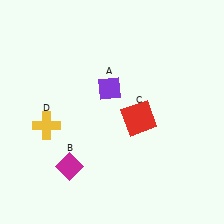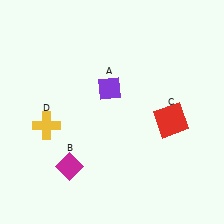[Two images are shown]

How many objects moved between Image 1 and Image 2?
1 object moved between the two images.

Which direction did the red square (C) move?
The red square (C) moved right.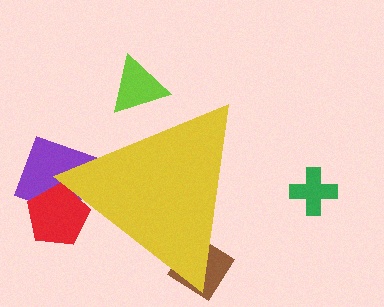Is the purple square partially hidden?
Yes, the purple square is partially hidden behind the yellow triangle.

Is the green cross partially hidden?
No, the green cross is fully visible.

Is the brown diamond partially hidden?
Yes, the brown diamond is partially hidden behind the yellow triangle.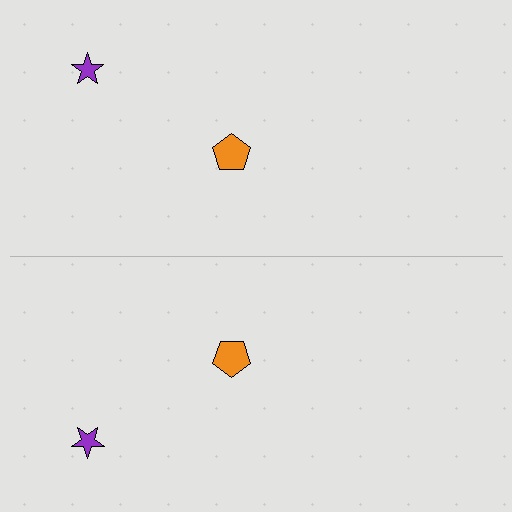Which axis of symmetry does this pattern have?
The pattern has a horizontal axis of symmetry running through the center of the image.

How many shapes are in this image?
There are 4 shapes in this image.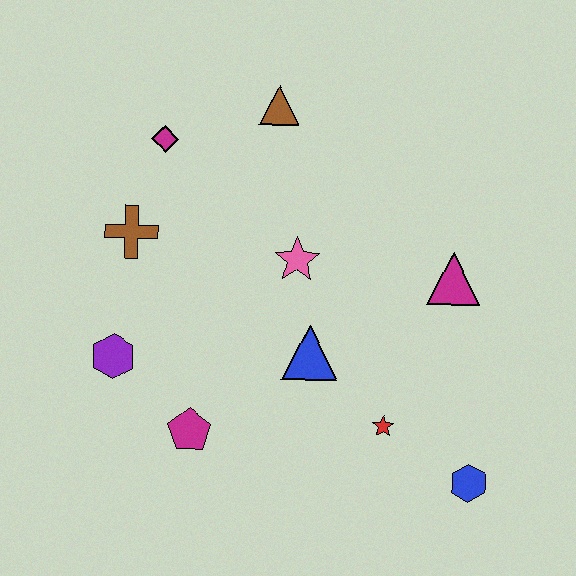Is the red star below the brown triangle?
Yes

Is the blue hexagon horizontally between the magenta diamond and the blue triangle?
No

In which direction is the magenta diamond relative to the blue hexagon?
The magenta diamond is above the blue hexagon.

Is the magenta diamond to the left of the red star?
Yes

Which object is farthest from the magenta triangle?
The purple hexagon is farthest from the magenta triangle.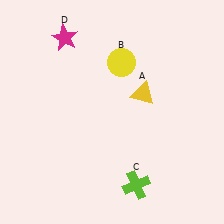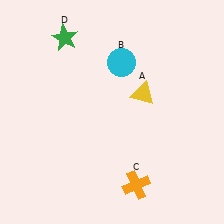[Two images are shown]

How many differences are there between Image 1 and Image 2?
There are 3 differences between the two images.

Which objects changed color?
B changed from yellow to cyan. C changed from lime to orange. D changed from magenta to green.